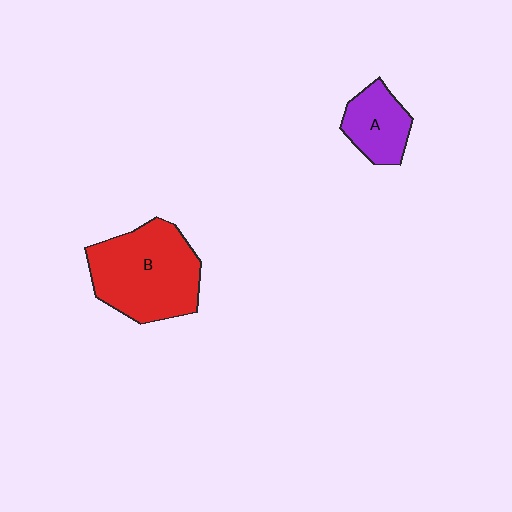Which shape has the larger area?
Shape B (red).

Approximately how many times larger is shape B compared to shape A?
Approximately 2.2 times.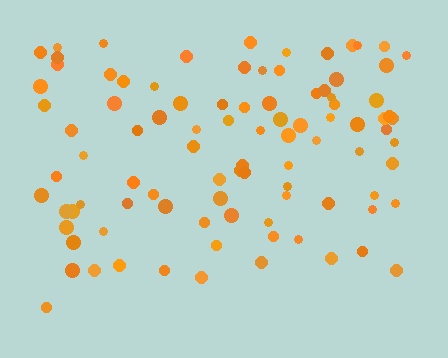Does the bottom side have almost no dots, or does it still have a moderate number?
Still a moderate number, just noticeably fewer than the top.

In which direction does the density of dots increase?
From bottom to top, with the top side densest.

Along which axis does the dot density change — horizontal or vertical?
Vertical.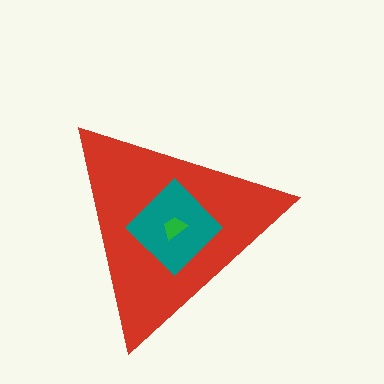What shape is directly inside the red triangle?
The teal diamond.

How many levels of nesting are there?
3.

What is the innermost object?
The green trapezoid.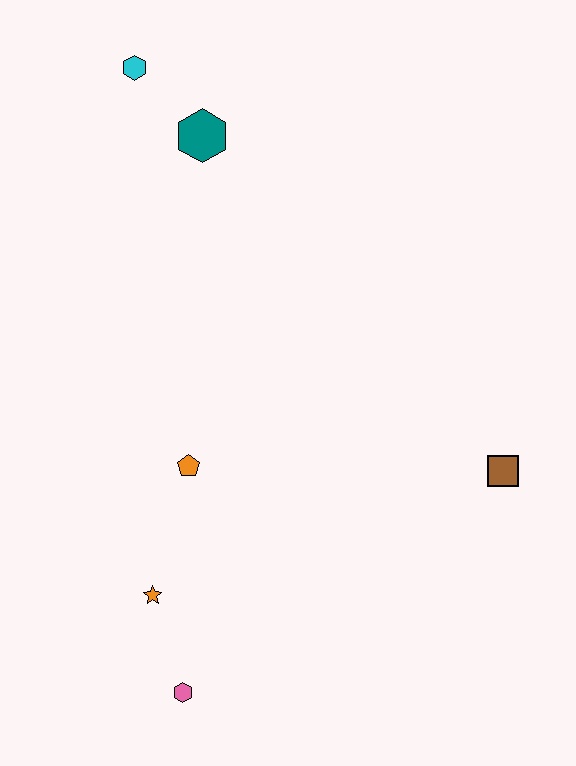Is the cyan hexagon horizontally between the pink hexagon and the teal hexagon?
No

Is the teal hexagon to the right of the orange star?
Yes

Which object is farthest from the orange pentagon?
The cyan hexagon is farthest from the orange pentagon.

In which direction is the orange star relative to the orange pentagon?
The orange star is below the orange pentagon.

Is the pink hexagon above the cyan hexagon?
No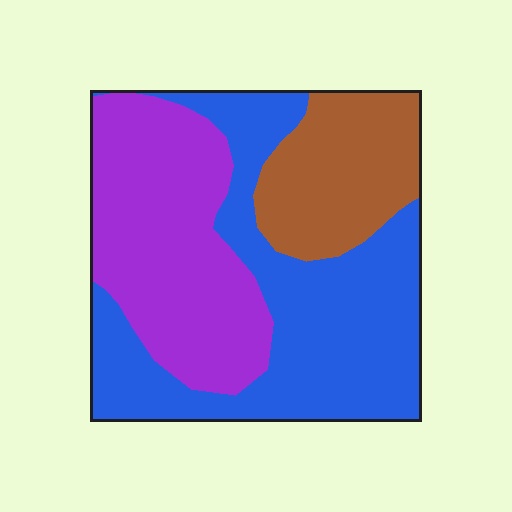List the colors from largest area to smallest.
From largest to smallest: blue, purple, brown.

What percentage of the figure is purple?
Purple takes up between a quarter and a half of the figure.